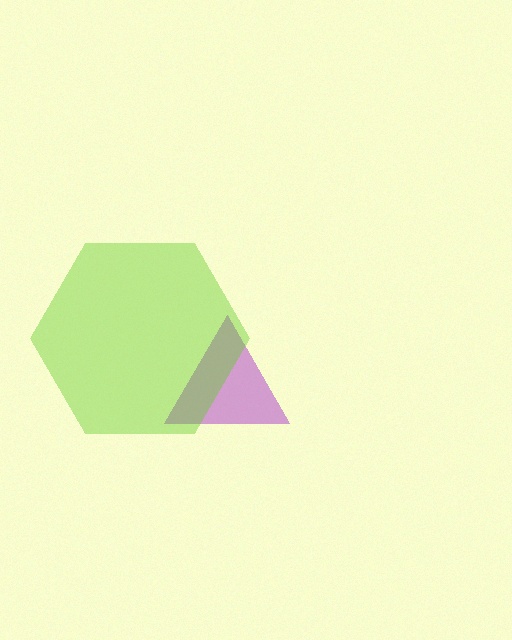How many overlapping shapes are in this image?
There are 2 overlapping shapes in the image.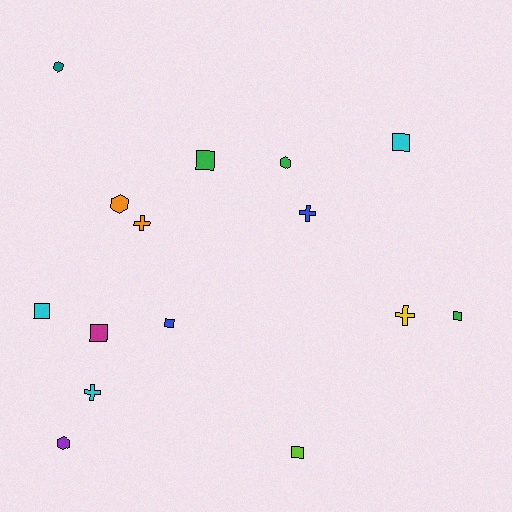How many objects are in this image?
There are 15 objects.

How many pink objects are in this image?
There are no pink objects.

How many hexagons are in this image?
There are 4 hexagons.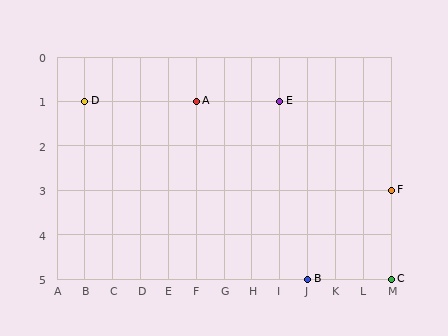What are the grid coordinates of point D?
Point D is at grid coordinates (B, 1).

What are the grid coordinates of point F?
Point F is at grid coordinates (M, 3).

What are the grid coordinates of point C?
Point C is at grid coordinates (M, 5).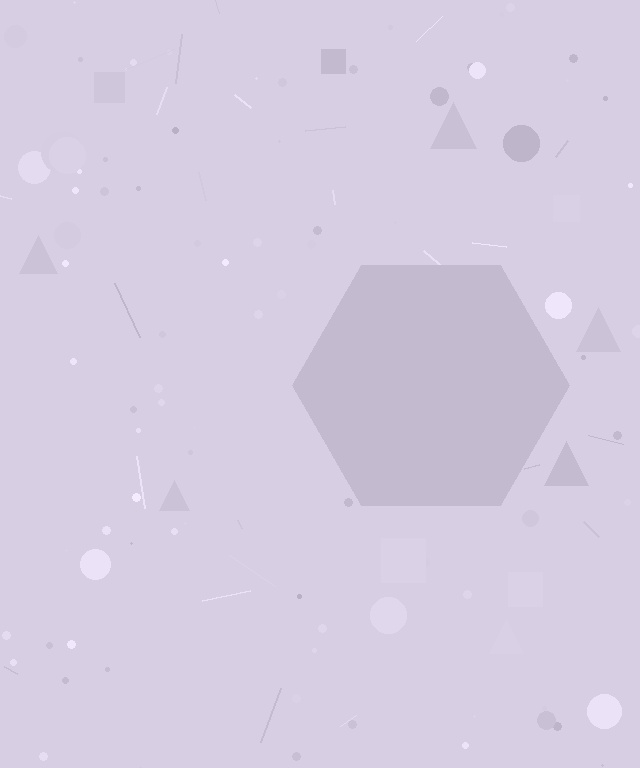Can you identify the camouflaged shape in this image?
The camouflaged shape is a hexagon.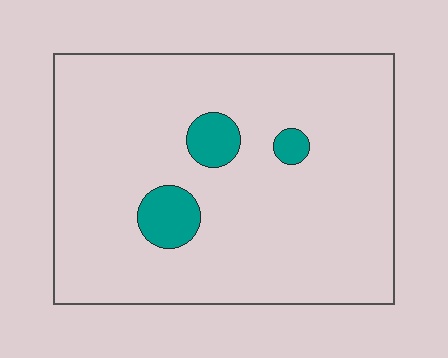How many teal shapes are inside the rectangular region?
3.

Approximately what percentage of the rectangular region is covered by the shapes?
Approximately 10%.